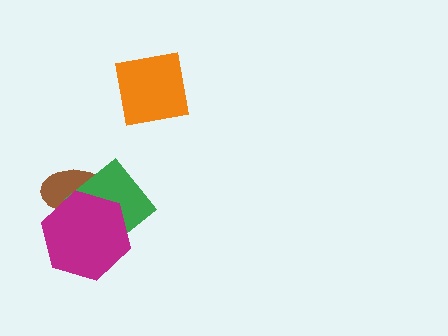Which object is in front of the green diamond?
The magenta hexagon is in front of the green diamond.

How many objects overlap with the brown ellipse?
2 objects overlap with the brown ellipse.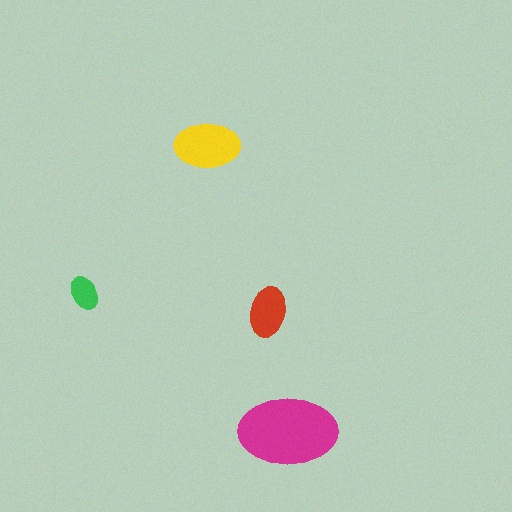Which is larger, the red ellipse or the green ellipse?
The red one.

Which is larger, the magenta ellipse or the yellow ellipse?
The magenta one.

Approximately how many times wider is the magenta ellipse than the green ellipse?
About 3 times wider.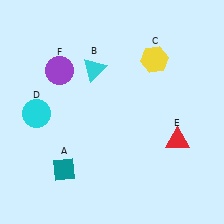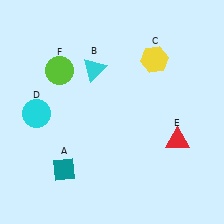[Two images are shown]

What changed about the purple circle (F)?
In Image 1, F is purple. In Image 2, it changed to lime.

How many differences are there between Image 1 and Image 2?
There is 1 difference between the two images.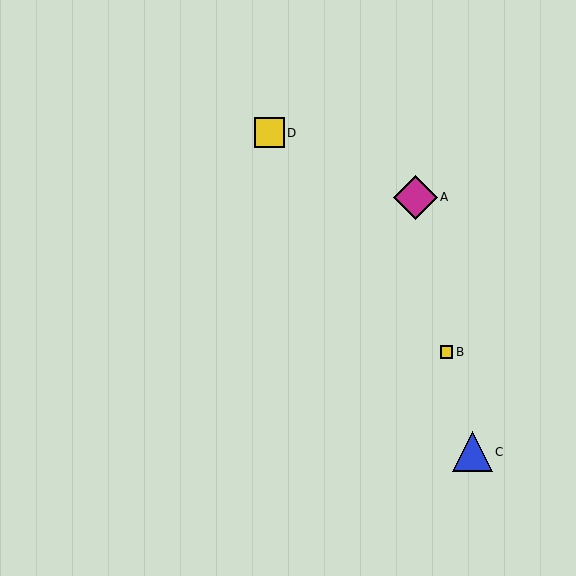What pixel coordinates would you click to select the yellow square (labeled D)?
Click at (270, 133) to select the yellow square D.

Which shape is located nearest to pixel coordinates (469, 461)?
The blue triangle (labeled C) at (472, 452) is nearest to that location.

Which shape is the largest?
The magenta diamond (labeled A) is the largest.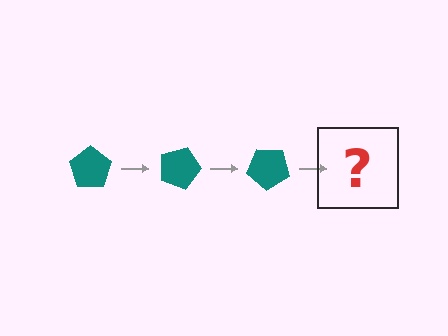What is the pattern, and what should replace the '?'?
The pattern is that the pentagon rotates 20 degrees each step. The '?' should be a teal pentagon rotated 60 degrees.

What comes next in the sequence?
The next element should be a teal pentagon rotated 60 degrees.